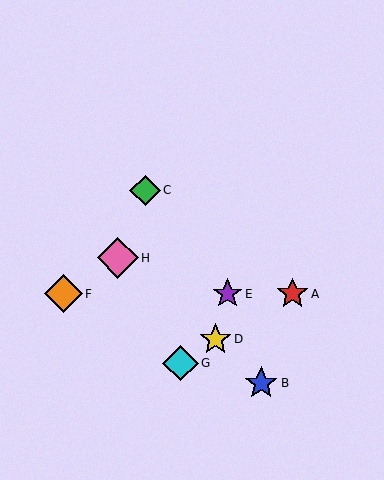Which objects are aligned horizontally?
Objects A, E, F are aligned horizontally.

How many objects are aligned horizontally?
3 objects (A, E, F) are aligned horizontally.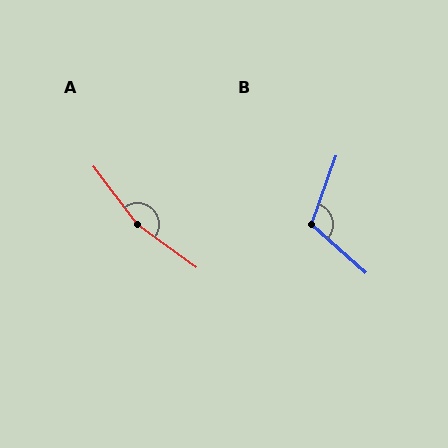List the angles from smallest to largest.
B (112°), A (163°).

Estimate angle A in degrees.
Approximately 163 degrees.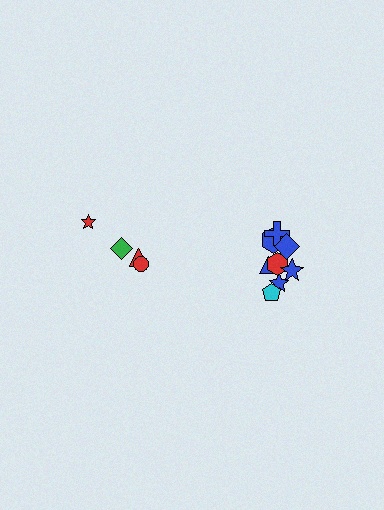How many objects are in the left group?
There are 4 objects.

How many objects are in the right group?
There are 8 objects.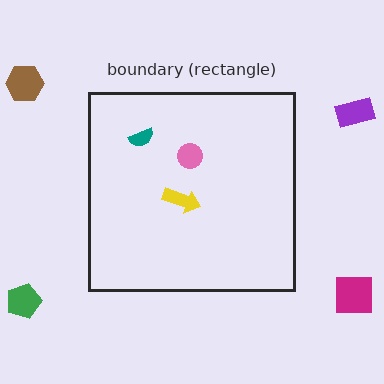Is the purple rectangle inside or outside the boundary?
Outside.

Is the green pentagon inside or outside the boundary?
Outside.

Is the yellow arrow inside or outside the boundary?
Inside.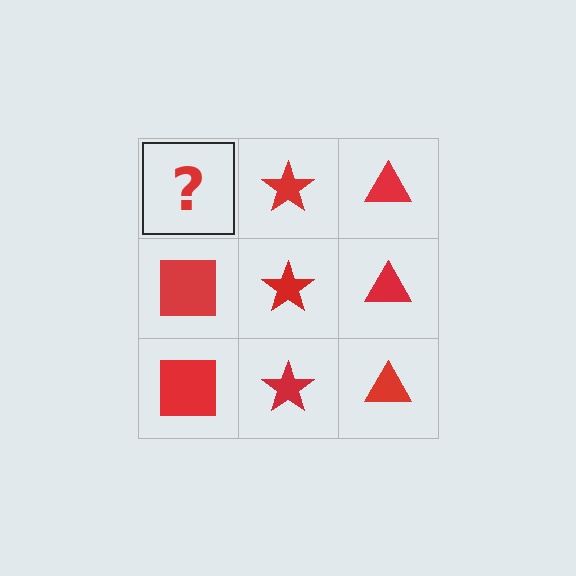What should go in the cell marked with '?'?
The missing cell should contain a red square.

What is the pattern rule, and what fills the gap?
The rule is that each column has a consistent shape. The gap should be filled with a red square.